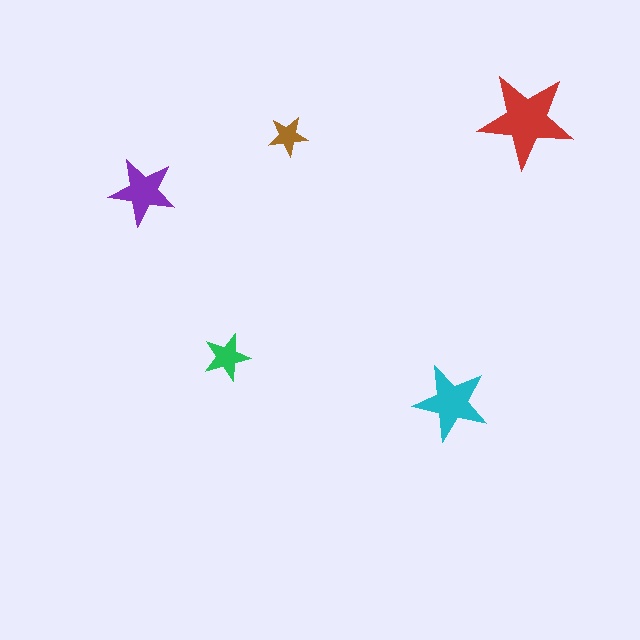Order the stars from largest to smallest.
the red one, the cyan one, the purple one, the green one, the brown one.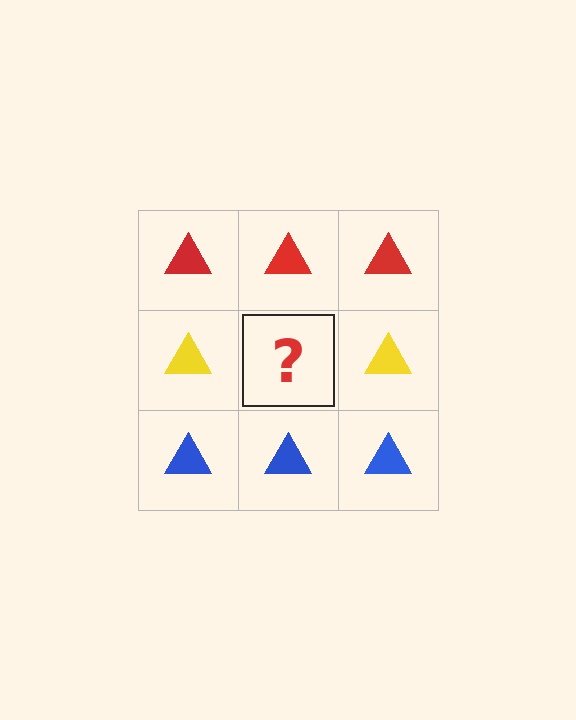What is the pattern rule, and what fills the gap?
The rule is that each row has a consistent color. The gap should be filled with a yellow triangle.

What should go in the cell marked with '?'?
The missing cell should contain a yellow triangle.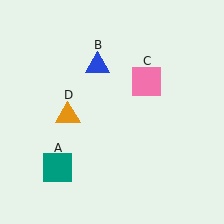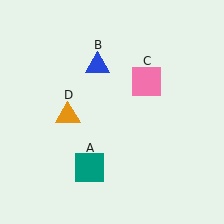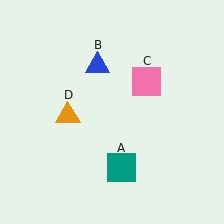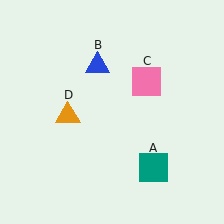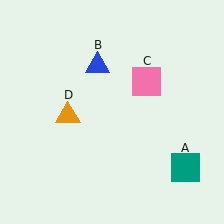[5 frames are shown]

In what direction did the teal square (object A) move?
The teal square (object A) moved right.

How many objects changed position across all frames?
1 object changed position: teal square (object A).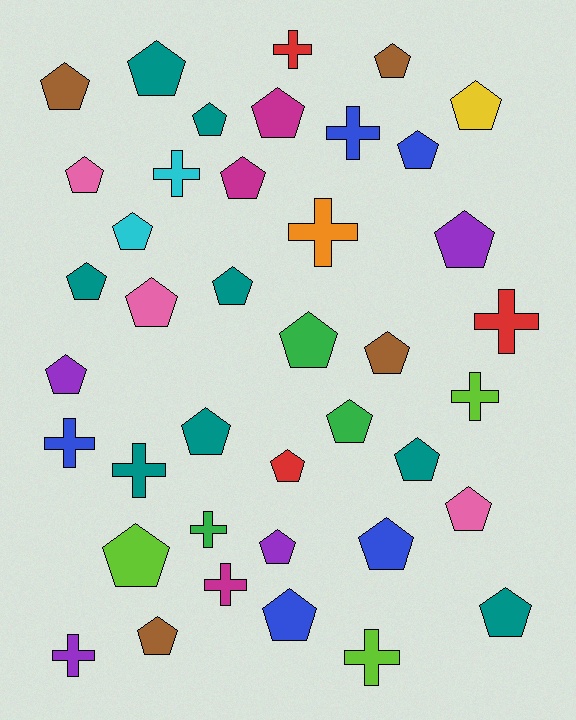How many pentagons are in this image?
There are 28 pentagons.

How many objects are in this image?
There are 40 objects.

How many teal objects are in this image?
There are 8 teal objects.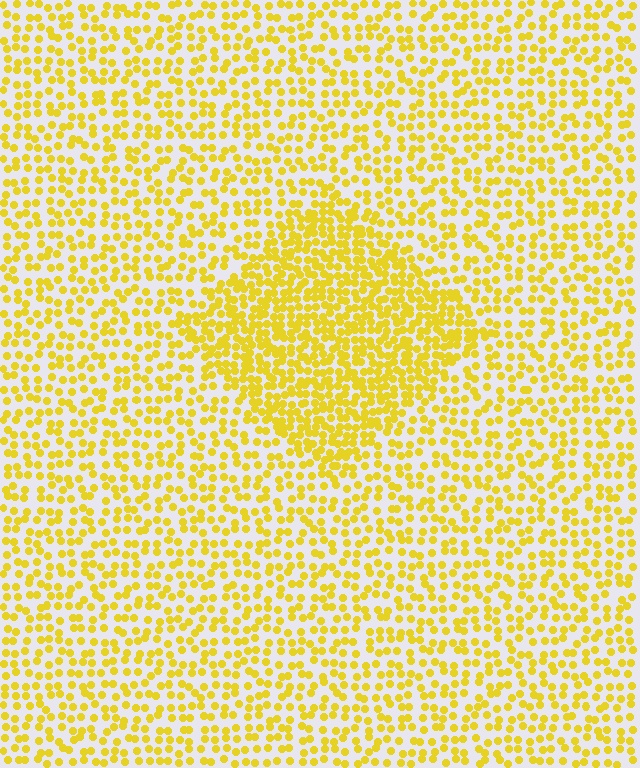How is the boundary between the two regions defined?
The boundary is defined by a change in element density (approximately 1.9x ratio). All elements are the same color, size, and shape.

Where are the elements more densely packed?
The elements are more densely packed inside the diamond boundary.